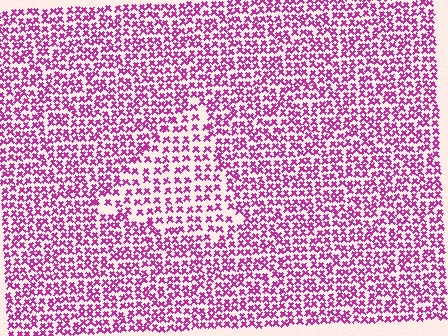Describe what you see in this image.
The image contains small magenta elements arranged at two different densities. A triangle-shaped region is visible where the elements are less densely packed than the surrounding area.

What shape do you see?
I see a triangle.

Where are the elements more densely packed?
The elements are more densely packed outside the triangle boundary.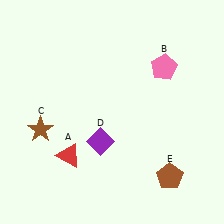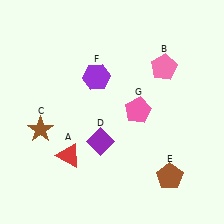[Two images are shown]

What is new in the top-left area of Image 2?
A purple hexagon (F) was added in the top-left area of Image 2.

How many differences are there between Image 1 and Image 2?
There are 2 differences between the two images.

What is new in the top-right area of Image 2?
A pink pentagon (G) was added in the top-right area of Image 2.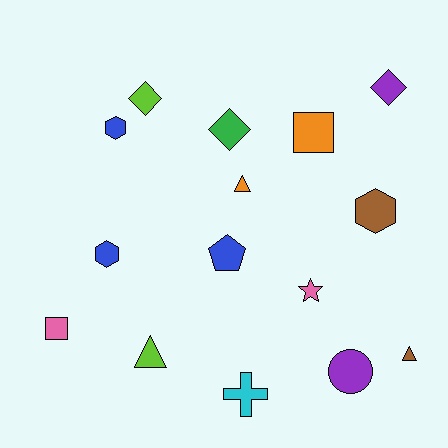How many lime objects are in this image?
There are 2 lime objects.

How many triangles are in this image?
There are 3 triangles.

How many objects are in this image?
There are 15 objects.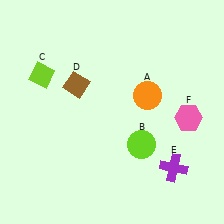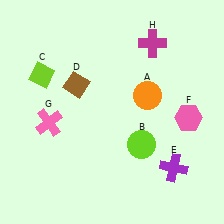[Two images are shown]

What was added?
A pink cross (G), a magenta cross (H) were added in Image 2.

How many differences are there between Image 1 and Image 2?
There are 2 differences between the two images.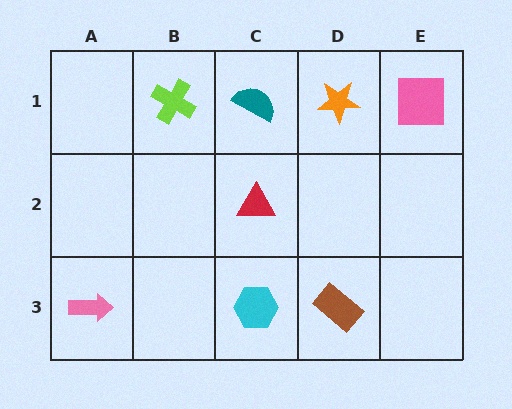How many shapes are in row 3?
3 shapes.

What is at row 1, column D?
An orange star.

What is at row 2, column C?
A red triangle.